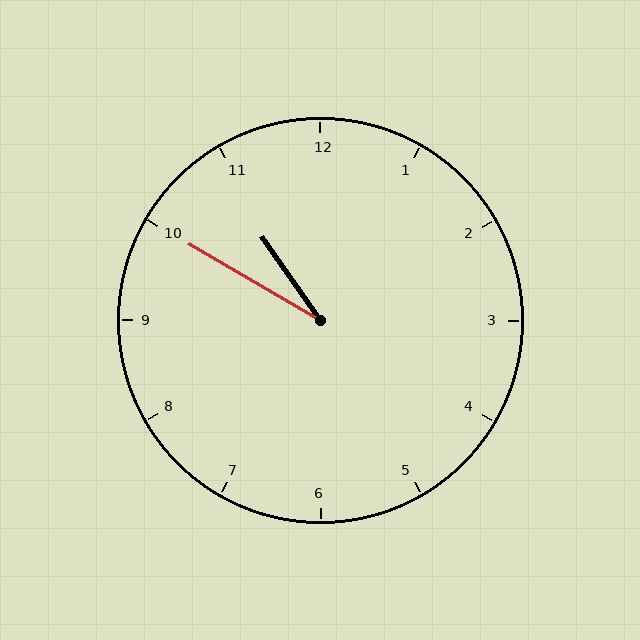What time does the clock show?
10:50.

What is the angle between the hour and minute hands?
Approximately 25 degrees.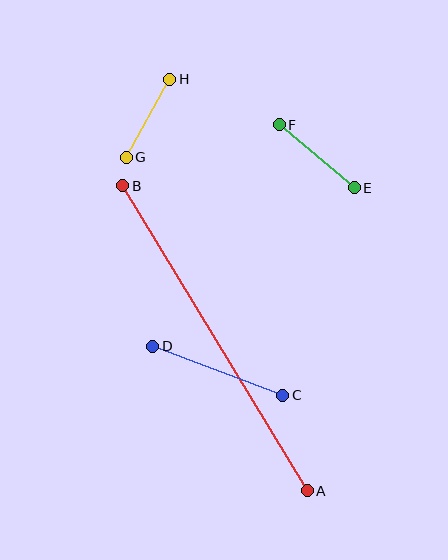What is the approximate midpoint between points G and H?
The midpoint is at approximately (148, 118) pixels.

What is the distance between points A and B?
The distance is approximately 357 pixels.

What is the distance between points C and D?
The distance is approximately 139 pixels.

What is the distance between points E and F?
The distance is approximately 98 pixels.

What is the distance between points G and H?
The distance is approximately 89 pixels.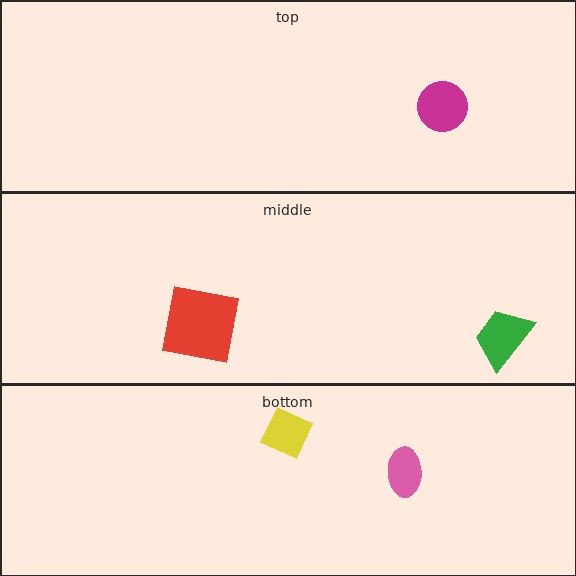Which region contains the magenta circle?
The top region.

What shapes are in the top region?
The magenta circle.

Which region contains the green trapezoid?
The middle region.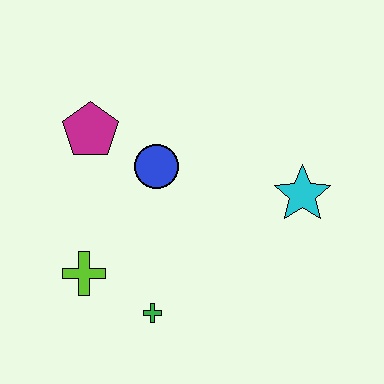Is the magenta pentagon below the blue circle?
No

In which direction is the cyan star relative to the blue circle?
The cyan star is to the right of the blue circle.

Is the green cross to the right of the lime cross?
Yes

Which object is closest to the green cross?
The lime cross is closest to the green cross.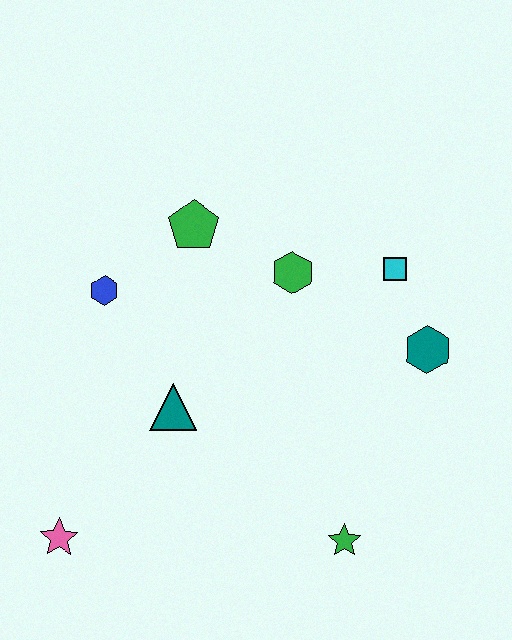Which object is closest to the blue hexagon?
The green pentagon is closest to the blue hexagon.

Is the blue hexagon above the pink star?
Yes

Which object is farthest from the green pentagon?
The green star is farthest from the green pentagon.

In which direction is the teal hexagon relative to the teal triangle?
The teal hexagon is to the right of the teal triangle.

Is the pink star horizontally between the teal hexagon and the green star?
No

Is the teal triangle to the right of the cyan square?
No